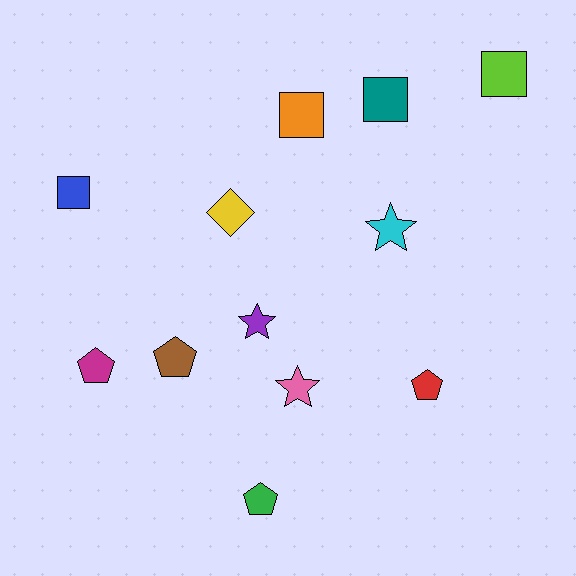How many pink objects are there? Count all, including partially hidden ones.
There is 1 pink object.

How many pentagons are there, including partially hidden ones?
There are 4 pentagons.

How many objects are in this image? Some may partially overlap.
There are 12 objects.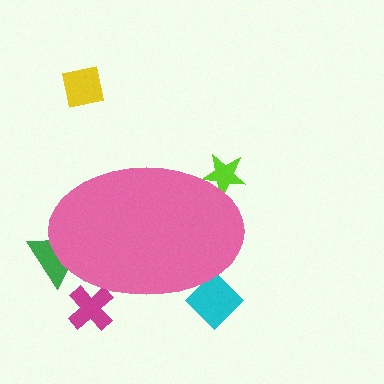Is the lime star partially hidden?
Yes, the lime star is partially hidden behind the pink ellipse.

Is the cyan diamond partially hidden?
Yes, the cyan diamond is partially hidden behind the pink ellipse.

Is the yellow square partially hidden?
No, the yellow square is fully visible.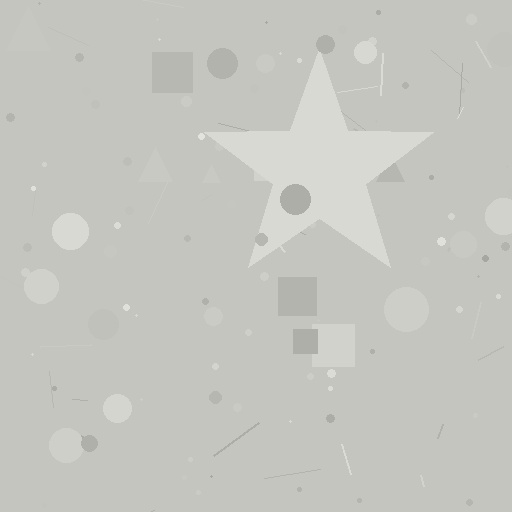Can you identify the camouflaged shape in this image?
The camouflaged shape is a star.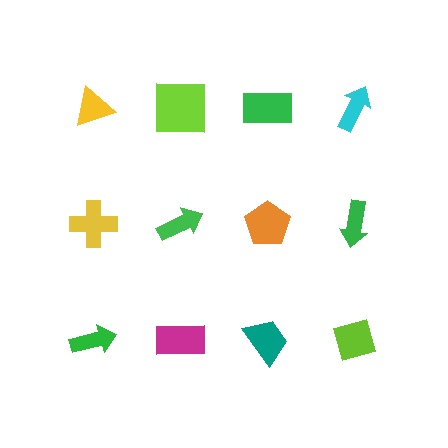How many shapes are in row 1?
4 shapes.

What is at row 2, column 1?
A yellow cross.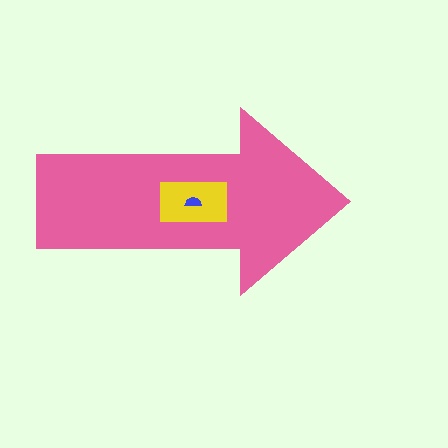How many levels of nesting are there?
3.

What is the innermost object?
The blue semicircle.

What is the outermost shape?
The pink arrow.